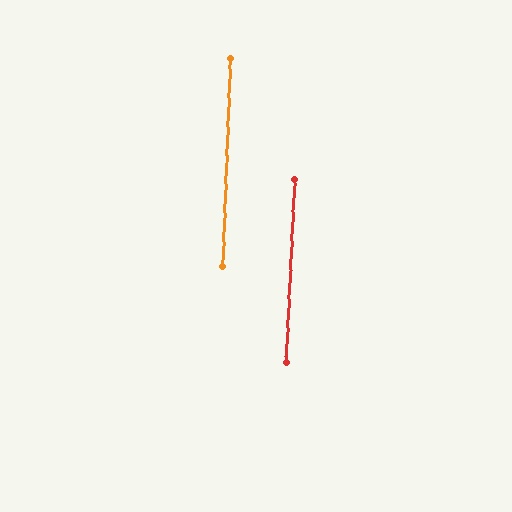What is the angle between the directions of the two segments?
Approximately 0 degrees.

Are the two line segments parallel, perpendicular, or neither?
Parallel — their directions differ by only 0.2°.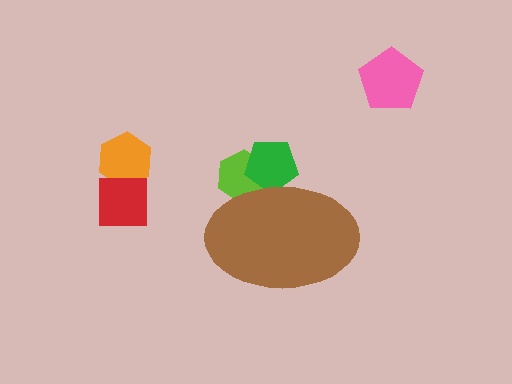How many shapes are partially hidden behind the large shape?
2 shapes are partially hidden.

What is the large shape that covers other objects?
A brown ellipse.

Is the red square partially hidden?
No, the red square is fully visible.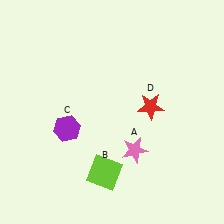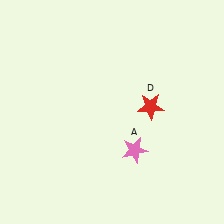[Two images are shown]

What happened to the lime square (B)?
The lime square (B) was removed in Image 2. It was in the bottom-left area of Image 1.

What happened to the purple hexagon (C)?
The purple hexagon (C) was removed in Image 2. It was in the bottom-left area of Image 1.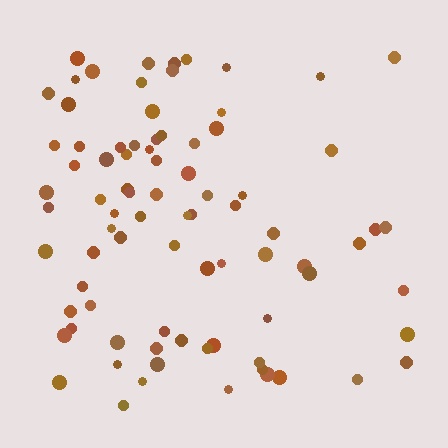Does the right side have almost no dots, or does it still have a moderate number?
Still a moderate number, just noticeably fewer than the left.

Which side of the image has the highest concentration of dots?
The left.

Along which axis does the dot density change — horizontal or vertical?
Horizontal.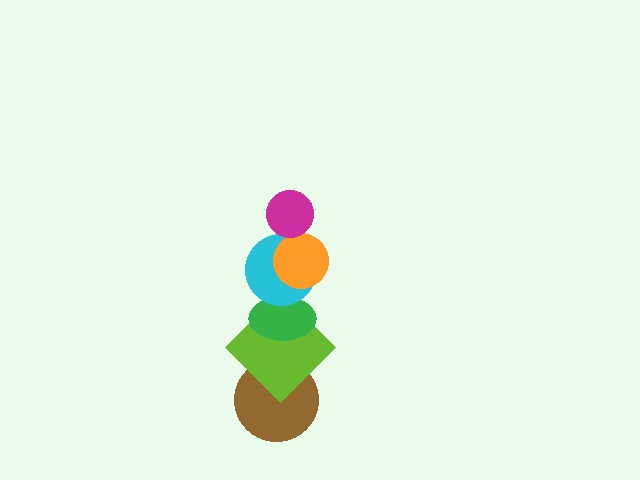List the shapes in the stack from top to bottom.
From top to bottom: the magenta circle, the orange circle, the cyan circle, the green ellipse, the lime diamond, the brown circle.